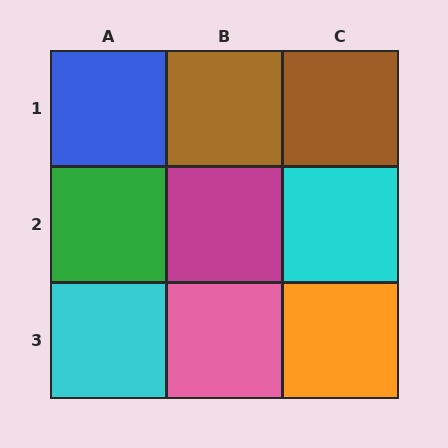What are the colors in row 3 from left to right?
Cyan, pink, orange.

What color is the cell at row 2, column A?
Green.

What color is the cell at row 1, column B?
Brown.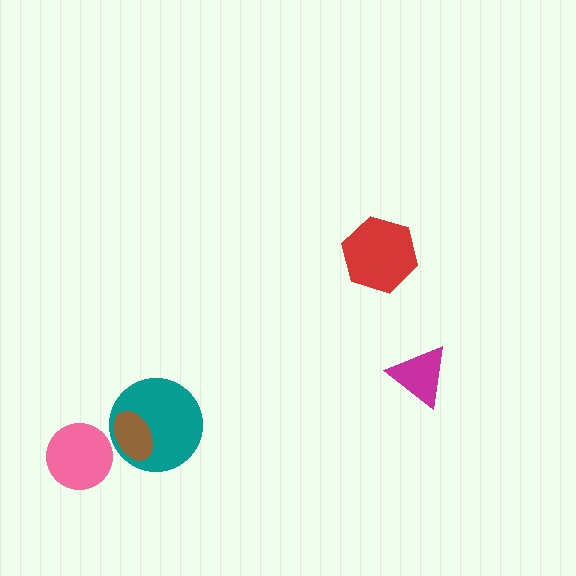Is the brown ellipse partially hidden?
No, no other shape covers it.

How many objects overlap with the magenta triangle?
0 objects overlap with the magenta triangle.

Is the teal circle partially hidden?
Yes, it is partially covered by another shape.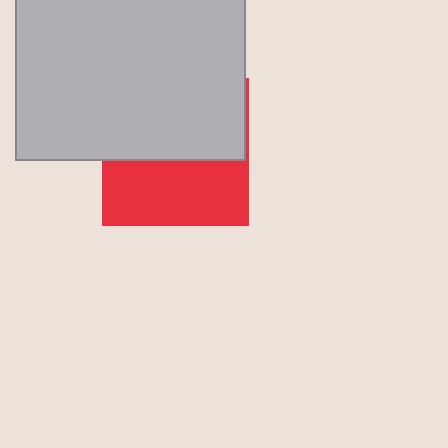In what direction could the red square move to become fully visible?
The red square could move down. That would shift it out from behind the light gray rectangle entirely.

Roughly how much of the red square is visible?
A small part of it is visible (roughly 45%).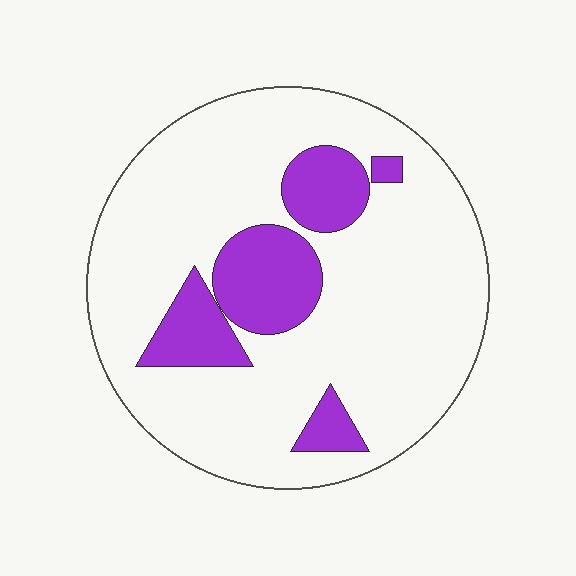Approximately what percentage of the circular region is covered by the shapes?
Approximately 20%.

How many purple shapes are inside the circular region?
5.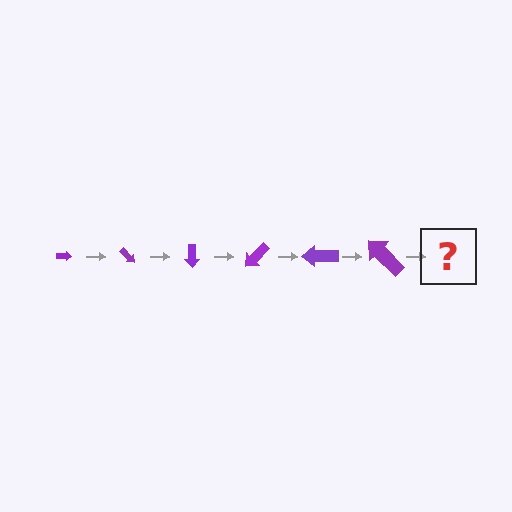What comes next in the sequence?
The next element should be an arrow, larger than the previous one and rotated 270 degrees from the start.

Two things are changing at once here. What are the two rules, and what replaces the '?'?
The two rules are that the arrow grows larger each step and it rotates 45 degrees each step. The '?' should be an arrow, larger than the previous one and rotated 270 degrees from the start.